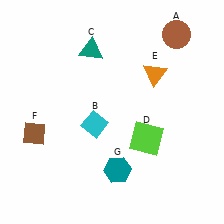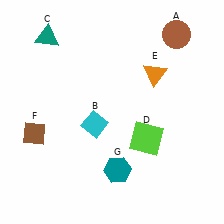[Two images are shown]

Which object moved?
The teal triangle (C) moved left.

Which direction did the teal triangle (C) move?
The teal triangle (C) moved left.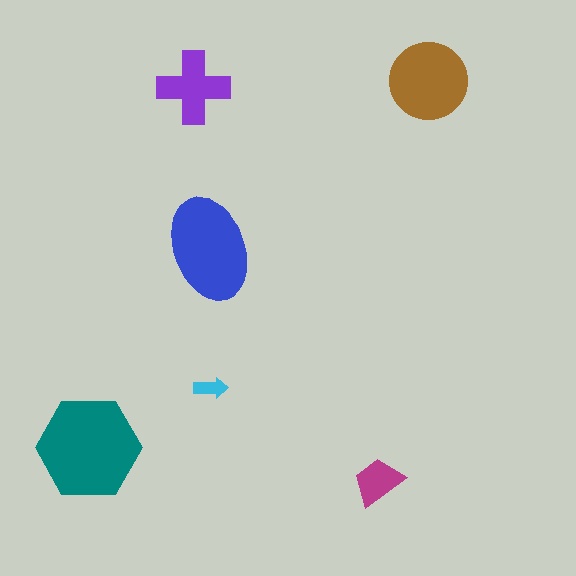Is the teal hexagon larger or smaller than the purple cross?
Larger.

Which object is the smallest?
The cyan arrow.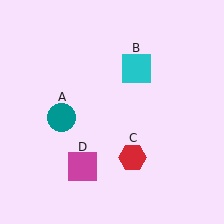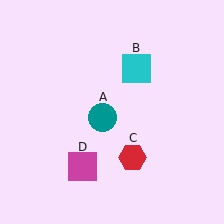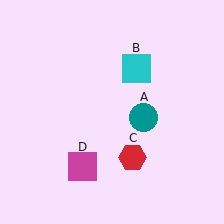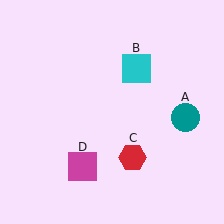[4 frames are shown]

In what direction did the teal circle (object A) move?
The teal circle (object A) moved right.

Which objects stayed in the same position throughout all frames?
Cyan square (object B) and red hexagon (object C) and magenta square (object D) remained stationary.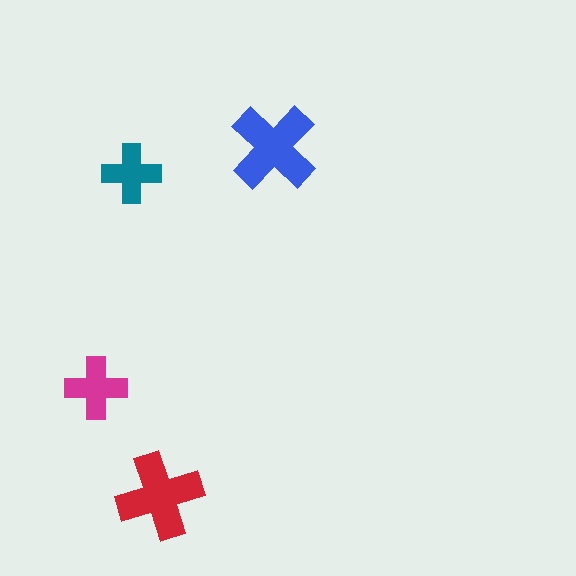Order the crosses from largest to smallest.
the blue one, the red one, the magenta one, the teal one.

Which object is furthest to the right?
The blue cross is rightmost.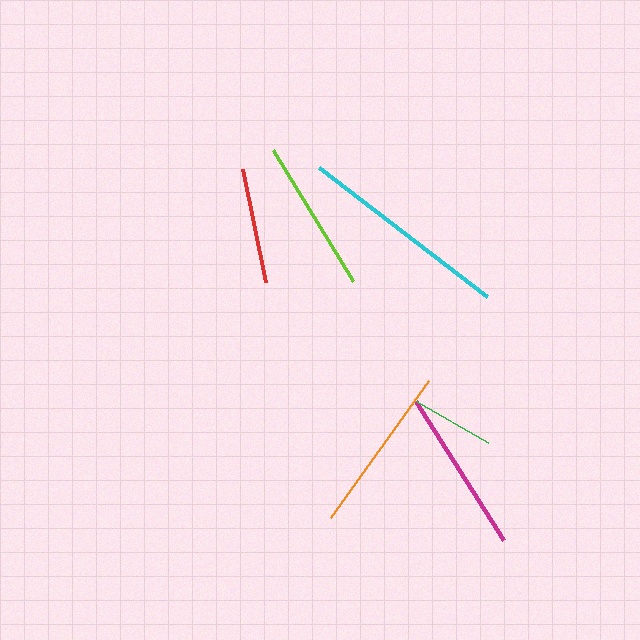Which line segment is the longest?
The cyan line is the longest at approximately 211 pixels.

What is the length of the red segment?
The red segment is approximately 116 pixels long.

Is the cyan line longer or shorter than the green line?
The cyan line is longer than the green line.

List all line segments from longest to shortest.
From longest to shortest: cyan, orange, magenta, lime, red, green.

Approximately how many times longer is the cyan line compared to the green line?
The cyan line is approximately 2.5 times the length of the green line.